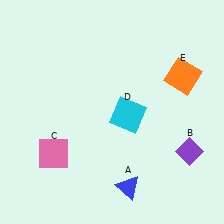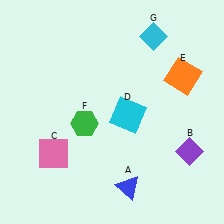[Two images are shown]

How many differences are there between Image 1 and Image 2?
There are 2 differences between the two images.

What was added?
A green hexagon (F), a cyan diamond (G) were added in Image 2.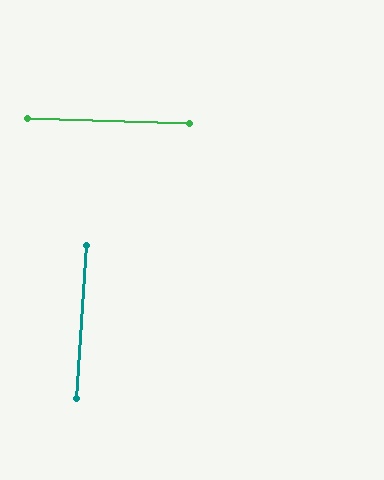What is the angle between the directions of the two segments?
Approximately 88 degrees.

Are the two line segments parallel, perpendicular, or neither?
Perpendicular — they meet at approximately 88°.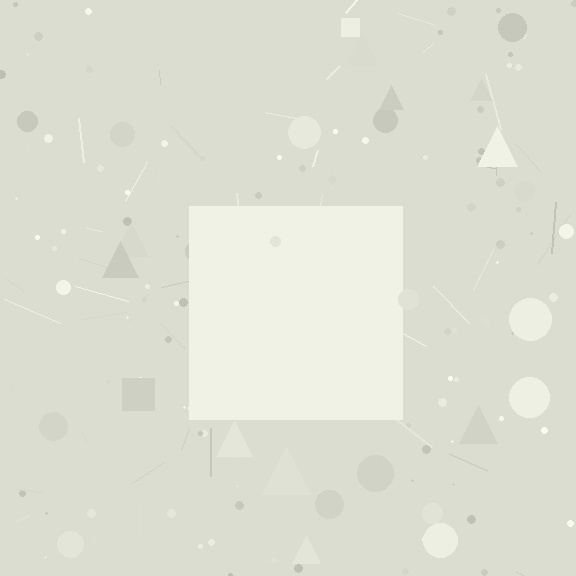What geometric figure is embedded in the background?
A square is embedded in the background.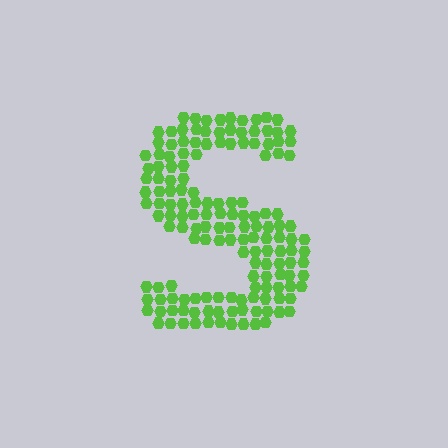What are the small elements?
The small elements are hexagons.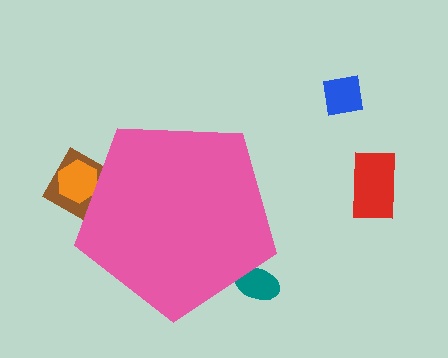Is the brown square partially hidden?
Yes, the brown square is partially hidden behind the pink pentagon.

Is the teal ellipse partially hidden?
Yes, the teal ellipse is partially hidden behind the pink pentagon.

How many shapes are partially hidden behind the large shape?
3 shapes are partially hidden.